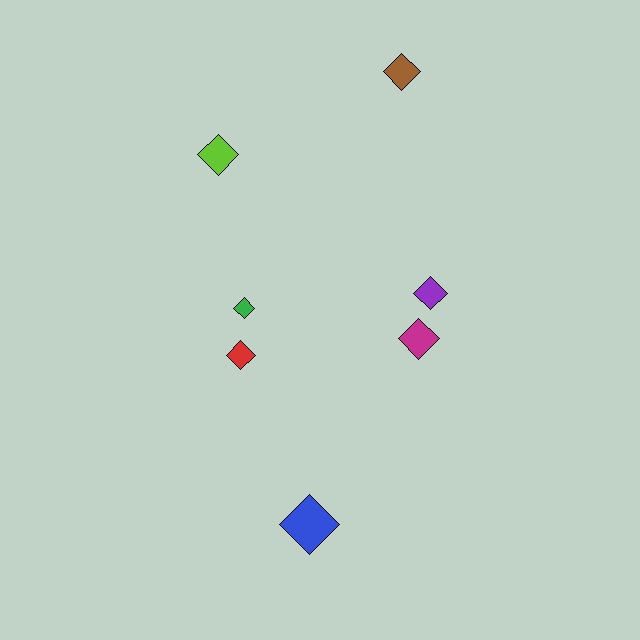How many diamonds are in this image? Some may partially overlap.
There are 7 diamonds.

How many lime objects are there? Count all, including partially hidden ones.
There is 1 lime object.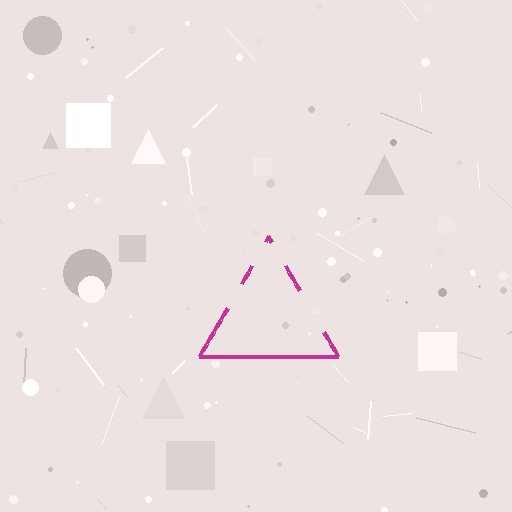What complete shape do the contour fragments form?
The contour fragments form a triangle.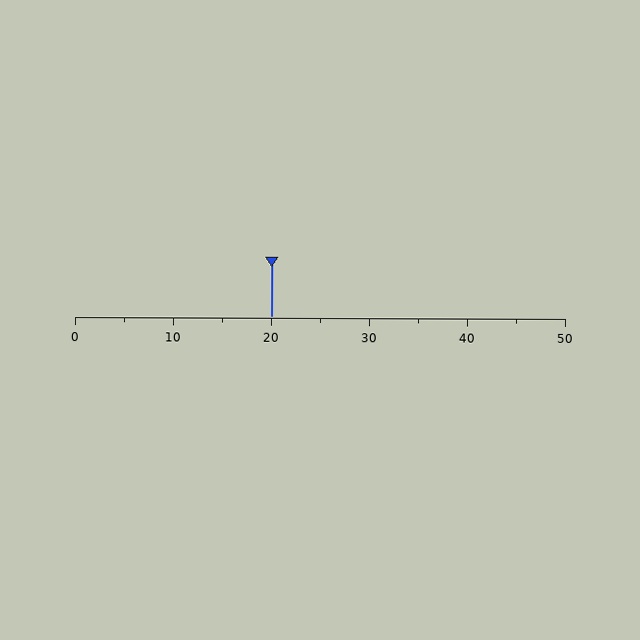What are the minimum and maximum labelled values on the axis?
The axis runs from 0 to 50.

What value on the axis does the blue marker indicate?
The marker indicates approximately 20.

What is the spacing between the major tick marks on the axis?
The major ticks are spaced 10 apart.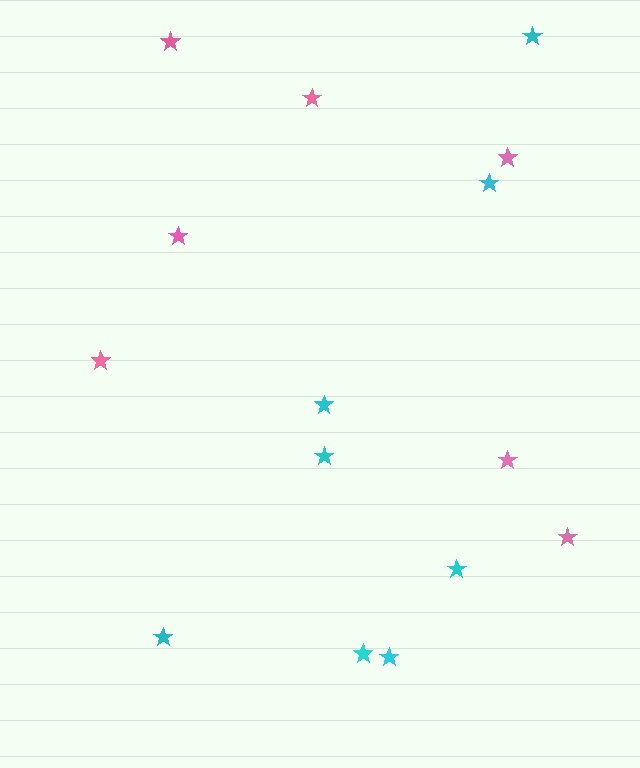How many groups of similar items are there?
There are 2 groups: one group of cyan stars (8) and one group of pink stars (7).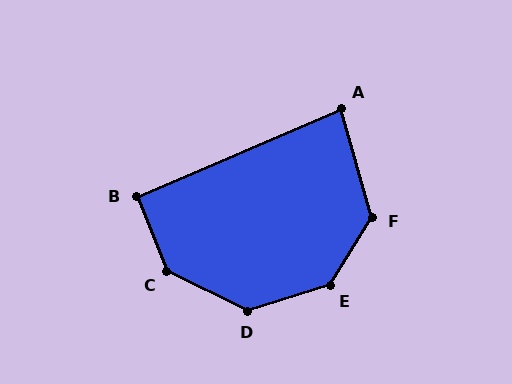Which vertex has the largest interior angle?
E, at approximately 139 degrees.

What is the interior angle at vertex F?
Approximately 132 degrees (obtuse).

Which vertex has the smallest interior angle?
A, at approximately 83 degrees.